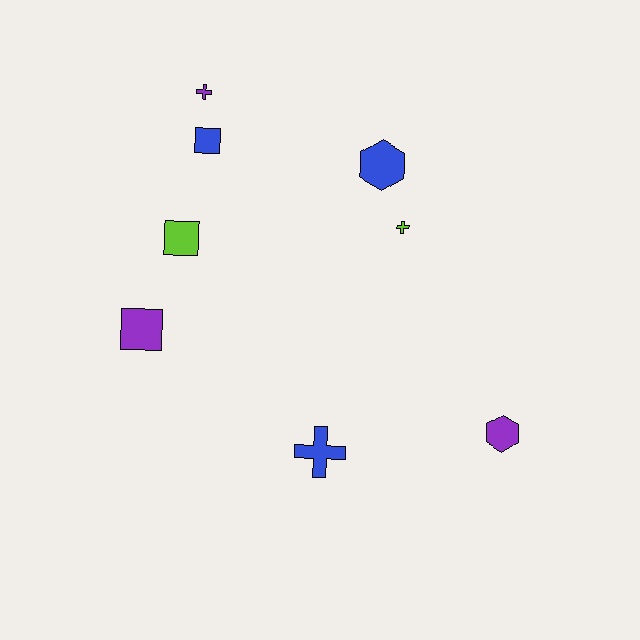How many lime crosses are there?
There is 1 lime cross.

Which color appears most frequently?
Blue, with 3 objects.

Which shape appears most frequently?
Cross, with 3 objects.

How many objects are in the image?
There are 8 objects.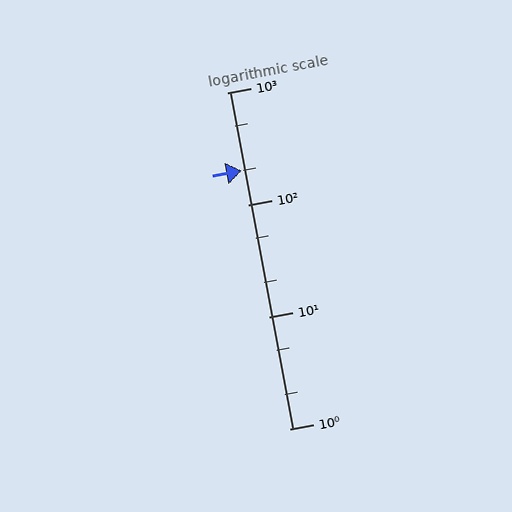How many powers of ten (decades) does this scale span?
The scale spans 3 decades, from 1 to 1000.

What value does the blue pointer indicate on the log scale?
The pointer indicates approximately 200.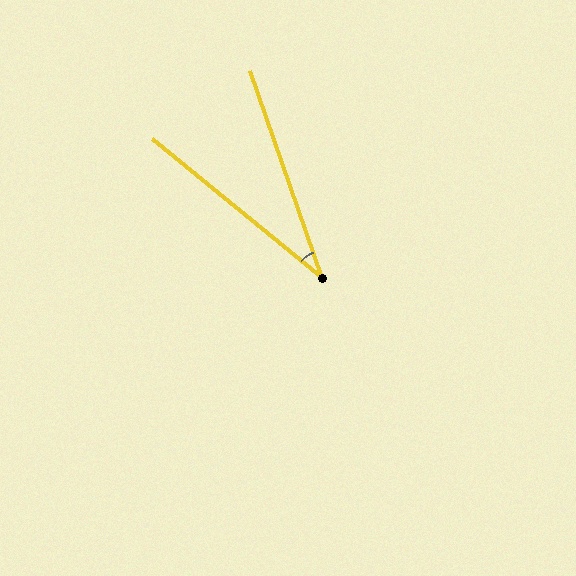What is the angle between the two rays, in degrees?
Approximately 31 degrees.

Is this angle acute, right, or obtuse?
It is acute.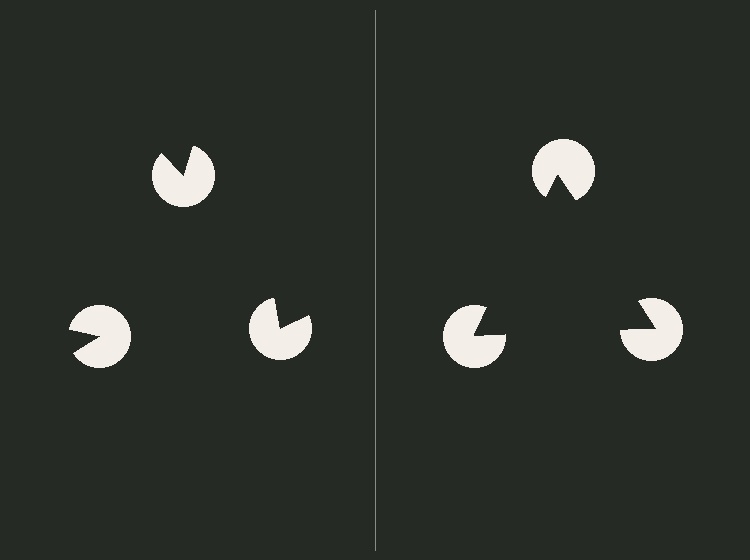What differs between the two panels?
The pac-man discs are positioned identically on both sides; only the wedge orientations differ. On the right they align to a triangle; on the left they are misaligned.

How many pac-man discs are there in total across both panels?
6 — 3 on each side.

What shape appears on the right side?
An illusory triangle.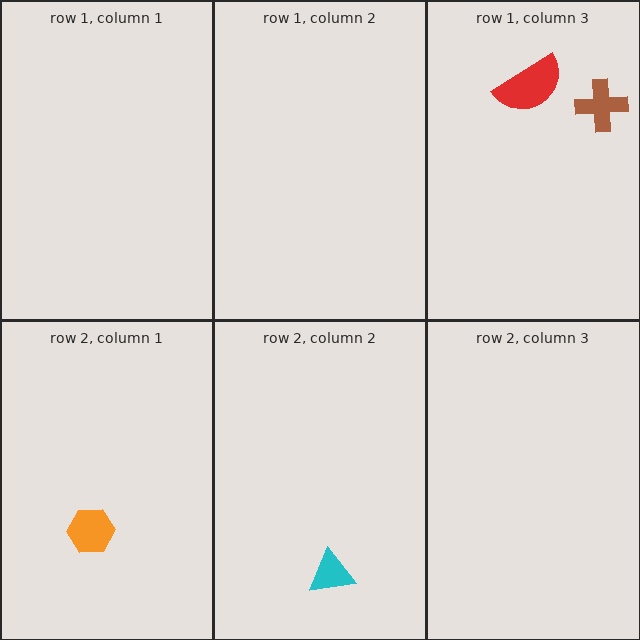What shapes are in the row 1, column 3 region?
The brown cross, the red semicircle.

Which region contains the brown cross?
The row 1, column 3 region.